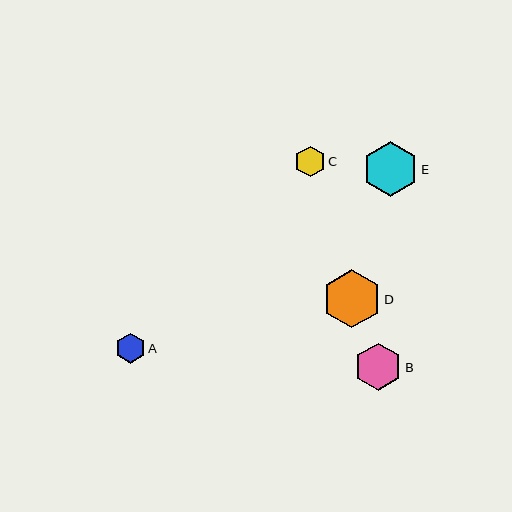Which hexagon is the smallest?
Hexagon A is the smallest with a size of approximately 29 pixels.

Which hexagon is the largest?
Hexagon D is the largest with a size of approximately 58 pixels.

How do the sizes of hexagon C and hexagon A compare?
Hexagon C and hexagon A are approximately the same size.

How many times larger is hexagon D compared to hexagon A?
Hexagon D is approximately 2.0 times the size of hexagon A.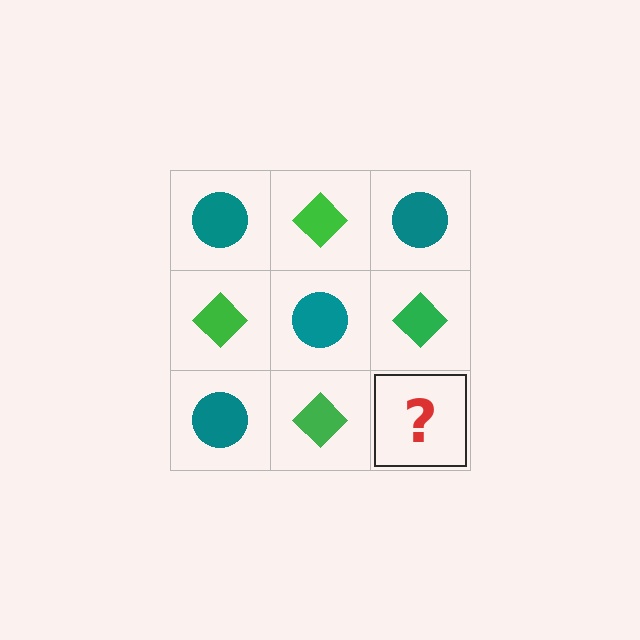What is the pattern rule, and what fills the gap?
The rule is that it alternates teal circle and green diamond in a checkerboard pattern. The gap should be filled with a teal circle.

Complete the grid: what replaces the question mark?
The question mark should be replaced with a teal circle.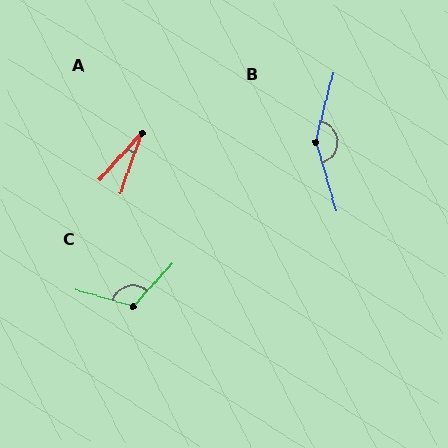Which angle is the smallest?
A, at approximately 23 degrees.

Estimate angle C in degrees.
Approximately 117 degrees.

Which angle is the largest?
B, at approximately 149 degrees.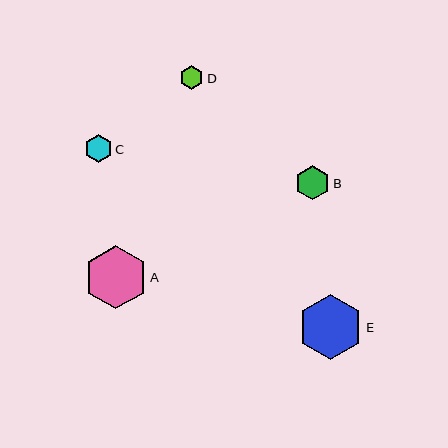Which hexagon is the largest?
Hexagon E is the largest with a size of approximately 65 pixels.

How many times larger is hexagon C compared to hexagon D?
Hexagon C is approximately 1.2 times the size of hexagon D.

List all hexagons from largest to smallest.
From largest to smallest: E, A, B, C, D.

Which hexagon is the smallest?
Hexagon D is the smallest with a size of approximately 24 pixels.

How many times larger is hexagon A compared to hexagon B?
Hexagon A is approximately 1.9 times the size of hexagon B.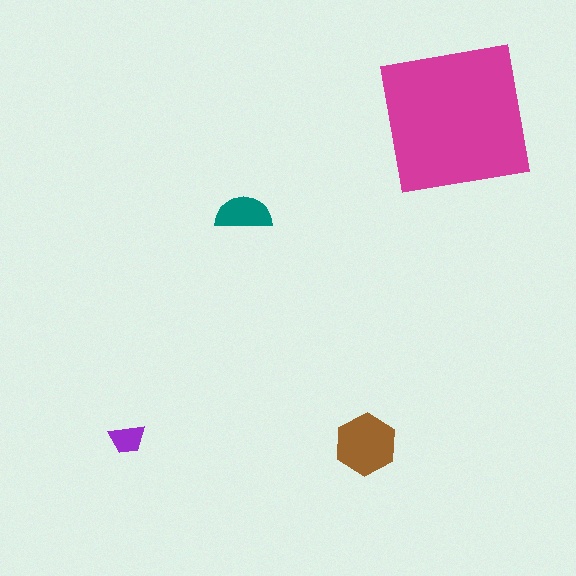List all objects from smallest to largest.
The purple trapezoid, the teal semicircle, the brown hexagon, the magenta square.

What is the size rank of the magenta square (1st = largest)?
1st.